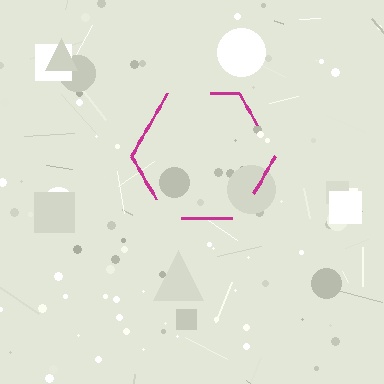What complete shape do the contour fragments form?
The contour fragments form a hexagon.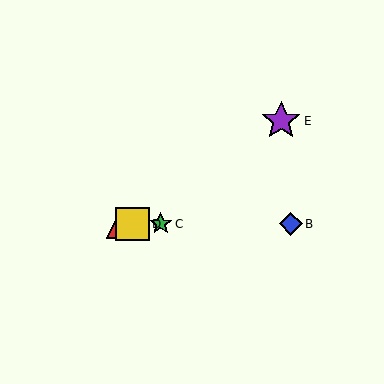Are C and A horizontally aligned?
Yes, both are at y≈224.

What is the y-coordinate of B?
Object B is at y≈224.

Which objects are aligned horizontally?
Objects A, B, C, D are aligned horizontally.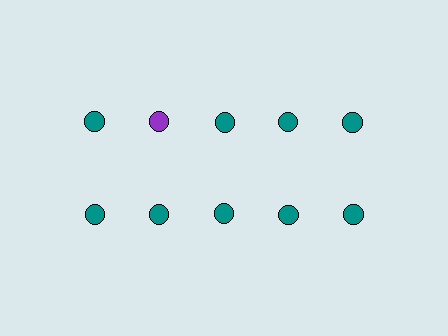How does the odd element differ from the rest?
It has a different color: purple instead of teal.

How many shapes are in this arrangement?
There are 10 shapes arranged in a grid pattern.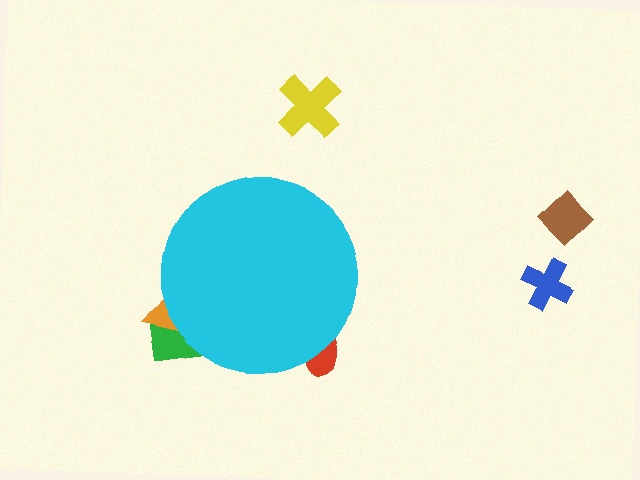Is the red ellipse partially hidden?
Yes, the red ellipse is partially hidden behind the cyan circle.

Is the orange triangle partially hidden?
Yes, the orange triangle is partially hidden behind the cyan circle.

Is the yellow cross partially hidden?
No, the yellow cross is fully visible.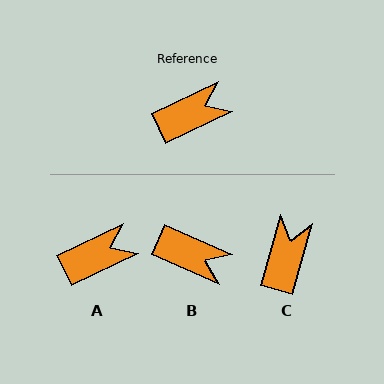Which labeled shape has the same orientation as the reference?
A.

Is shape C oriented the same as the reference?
No, it is off by about 49 degrees.